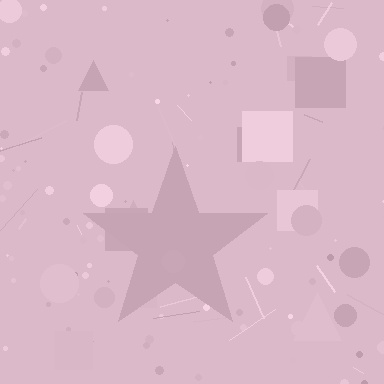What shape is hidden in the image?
A star is hidden in the image.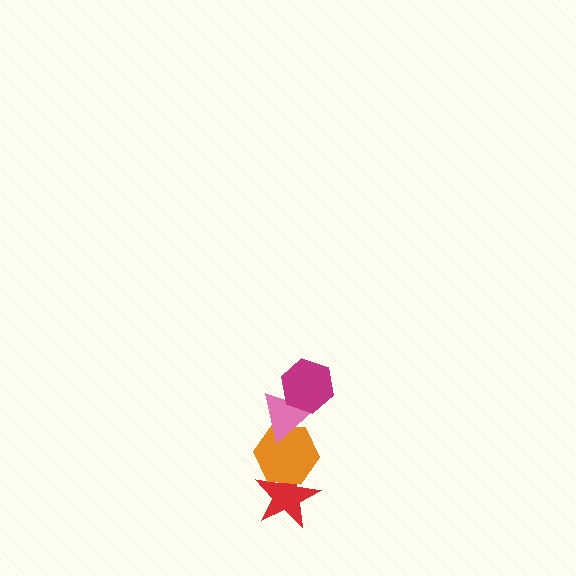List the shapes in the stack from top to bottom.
From top to bottom: the magenta hexagon, the pink triangle, the orange hexagon, the red star.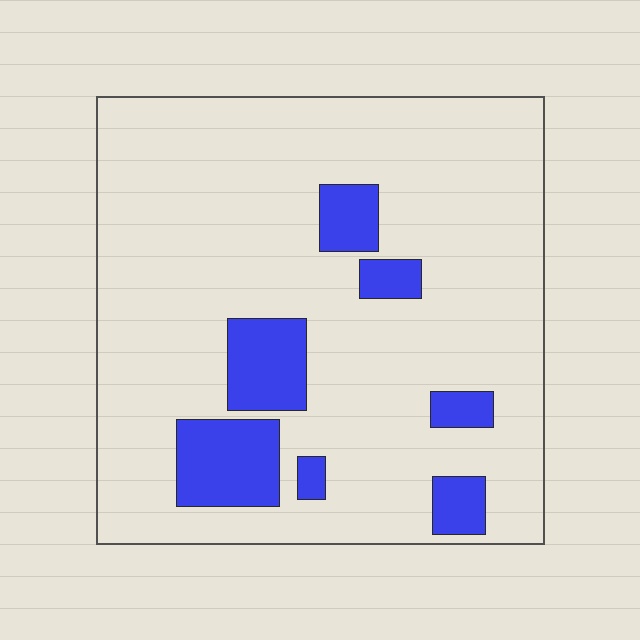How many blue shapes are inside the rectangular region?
7.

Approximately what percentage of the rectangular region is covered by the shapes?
Approximately 15%.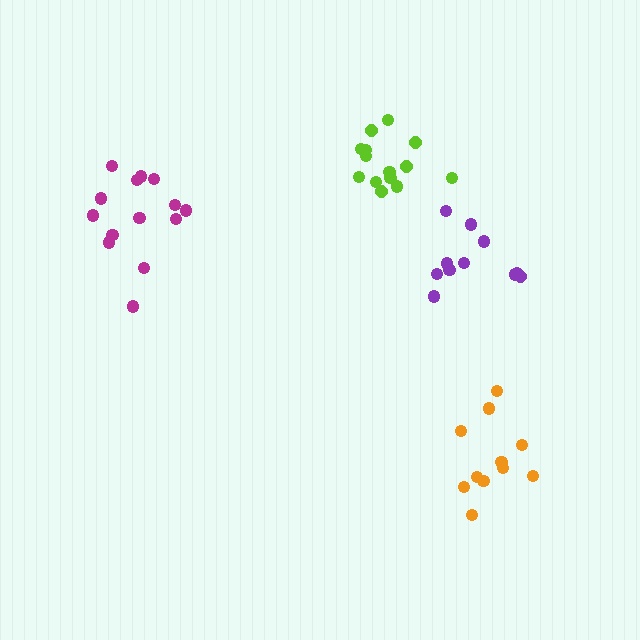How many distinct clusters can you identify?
There are 4 distinct clusters.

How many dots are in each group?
Group 1: 14 dots, Group 2: 11 dots, Group 3: 11 dots, Group 4: 14 dots (50 total).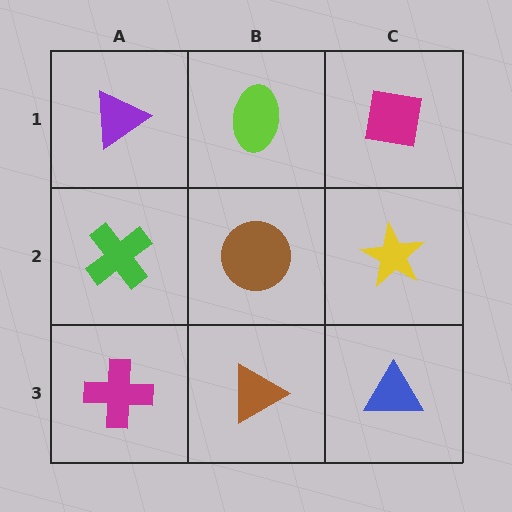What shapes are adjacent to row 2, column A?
A purple triangle (row 1, column A), a magenta cross (row 3, column A), a brown circle (row 2, column B).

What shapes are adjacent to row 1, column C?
A yellow star (row 2, column C), a lime ellipse (row 1, column B).